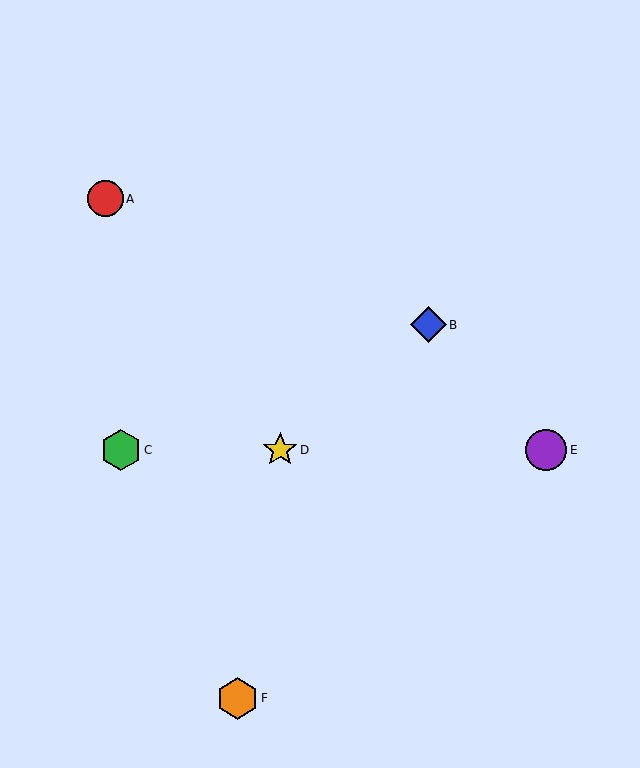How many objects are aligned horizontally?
3 objects (C, D, E) are aligned horizontally.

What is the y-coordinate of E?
Object E is at y≈450.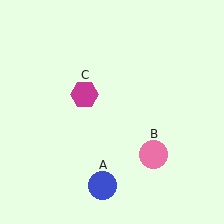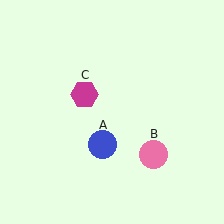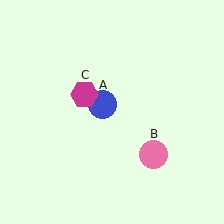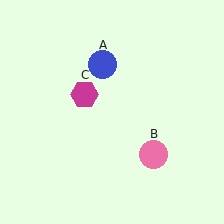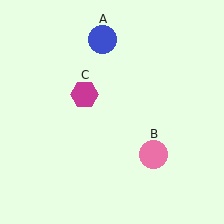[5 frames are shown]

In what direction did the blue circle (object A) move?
The blue circle (object A) moved up.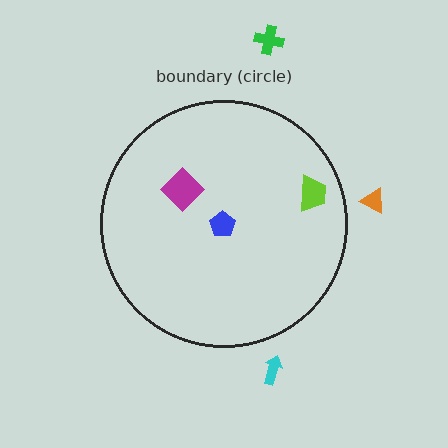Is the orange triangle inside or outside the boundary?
Outside.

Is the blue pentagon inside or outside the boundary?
Inside.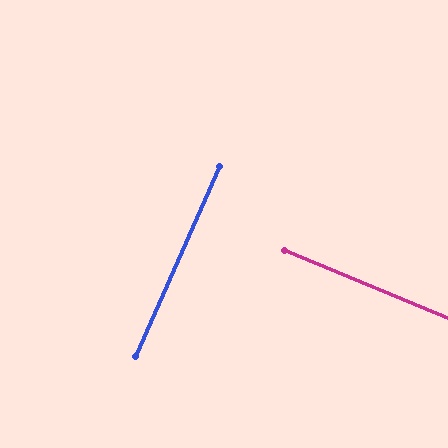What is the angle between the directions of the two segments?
Approximately 89 degrees.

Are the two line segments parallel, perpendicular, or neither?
Perpendicular — they meet at approximately 89°.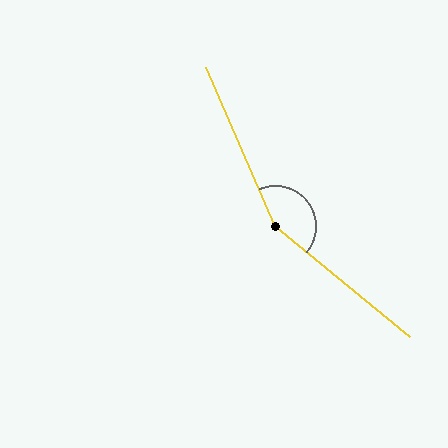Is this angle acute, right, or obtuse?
It is obtuse.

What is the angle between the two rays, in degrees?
Approximately 153 degrees.